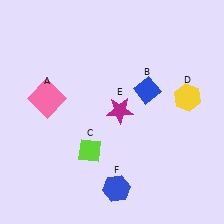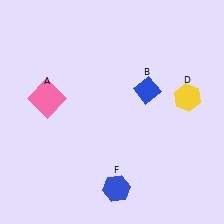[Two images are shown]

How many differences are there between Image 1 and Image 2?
There are 2 differences between the two images.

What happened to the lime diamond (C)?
The lime diamond (C) was removed in Image 2. It was in the bottom-left area of Image 1.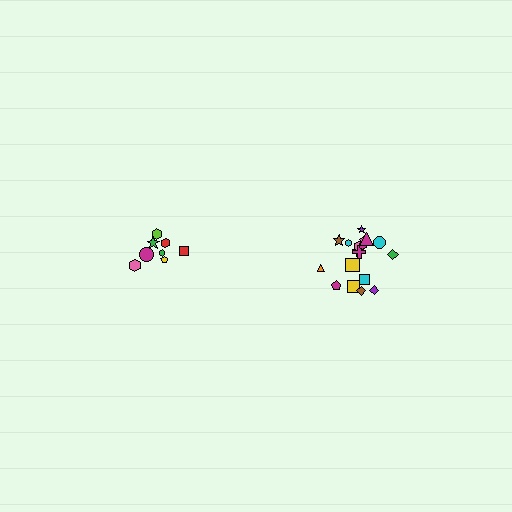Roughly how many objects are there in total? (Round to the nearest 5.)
Roughly 25 objects in total.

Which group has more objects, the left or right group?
The right group.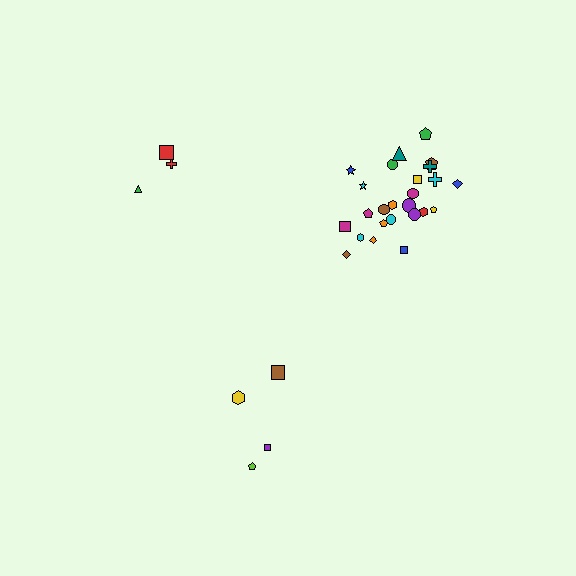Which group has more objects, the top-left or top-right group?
The top-right group.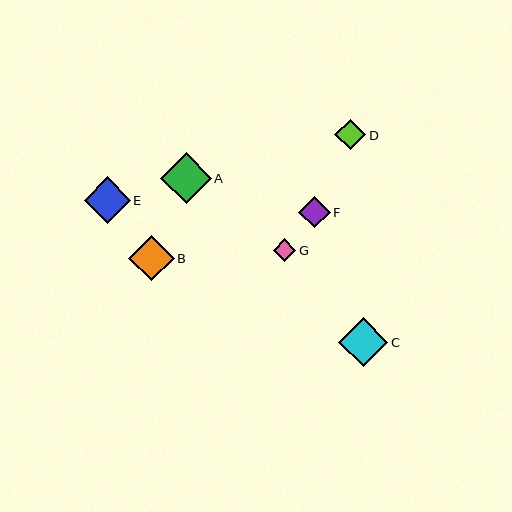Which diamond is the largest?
Diamond A is the largest with a size of approximately 51 pixels.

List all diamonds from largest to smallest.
From largest to smallest: A, C, E, B, F, D, G.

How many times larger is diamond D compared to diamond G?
Diamond D is approximately 1.4 times the size of diamond G.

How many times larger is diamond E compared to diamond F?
Diamond E is approximately 1.5 times the size of diamond F.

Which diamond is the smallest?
Diamond G is the smallest with a size of approximately 23 pixels.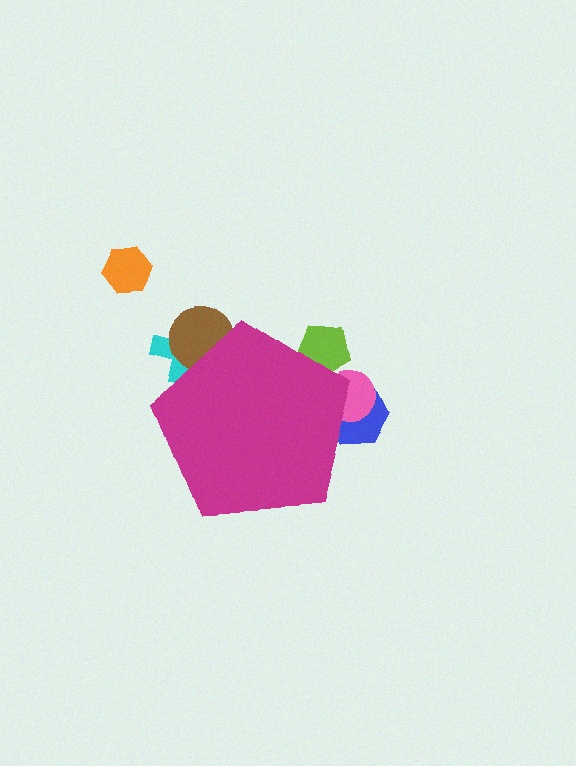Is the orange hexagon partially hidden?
No, the orange hexagon is fully visible.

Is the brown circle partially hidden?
Yes, the brown circle is partially hidden behind the magenta pentagon.